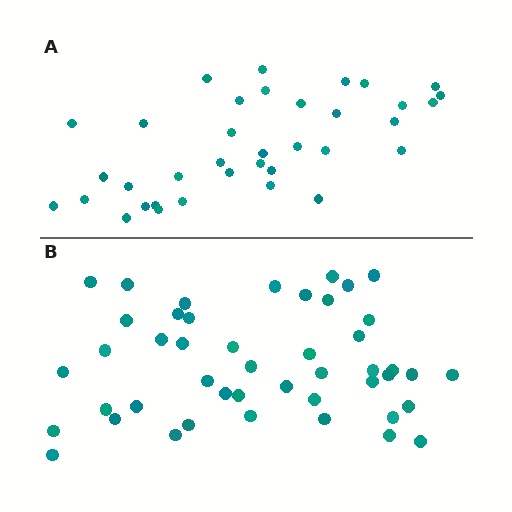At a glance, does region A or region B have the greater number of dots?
Region B (the bottom region) has more dots.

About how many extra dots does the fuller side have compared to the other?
Region B has roughly 10 or so more dots than region A.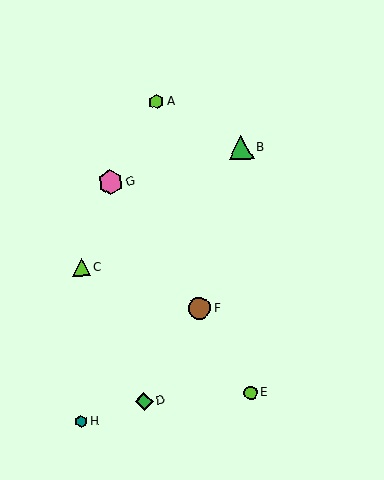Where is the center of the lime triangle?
The center of the lime triangle is at (81, 267).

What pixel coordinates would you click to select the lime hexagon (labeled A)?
Click at (156, 102) to select the lime hexagon A.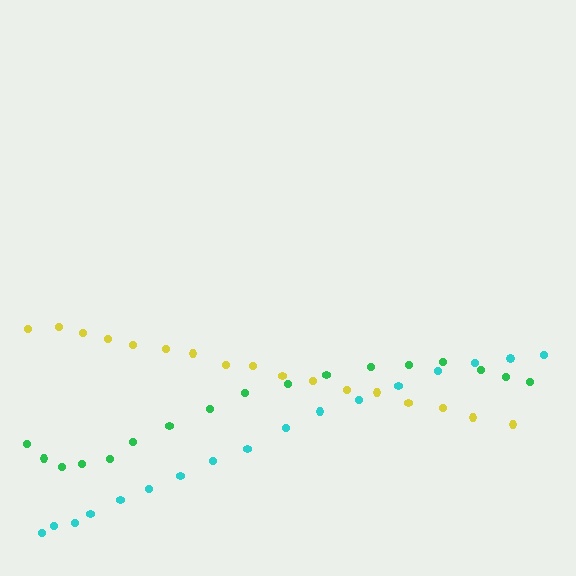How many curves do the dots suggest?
There are 3 distinct paths.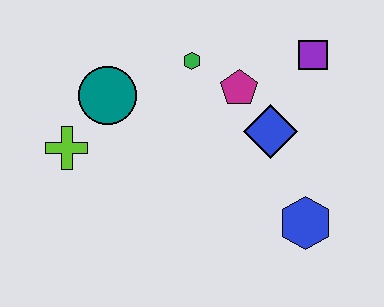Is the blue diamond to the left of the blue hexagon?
Yes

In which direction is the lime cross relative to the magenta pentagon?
The lime cross is to the left of the magenta pentagon.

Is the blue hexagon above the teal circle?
No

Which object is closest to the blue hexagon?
The blue diamond is closest to the blue hexagon.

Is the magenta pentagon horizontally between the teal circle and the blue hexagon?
Yes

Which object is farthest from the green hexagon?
The blue hexagon is farthest from the green hexagon.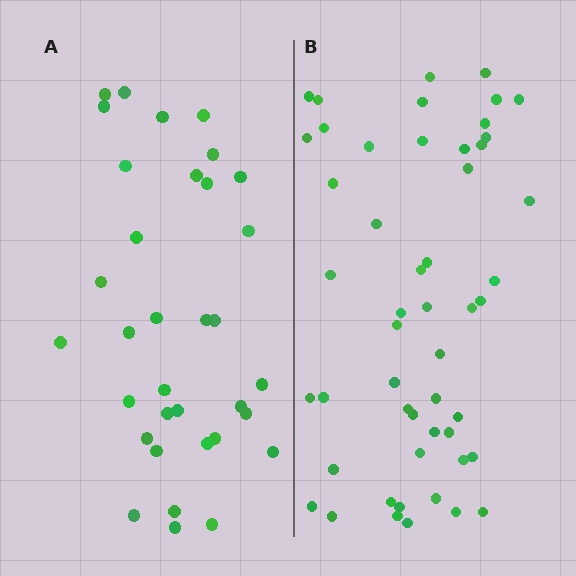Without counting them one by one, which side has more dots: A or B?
Region B (the right region) has more dots.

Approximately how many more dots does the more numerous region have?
Region B has approximately 15 more dots than region A.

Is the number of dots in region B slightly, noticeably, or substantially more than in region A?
Region B has substantially more. The ratio is roughly 1.5 to 1.